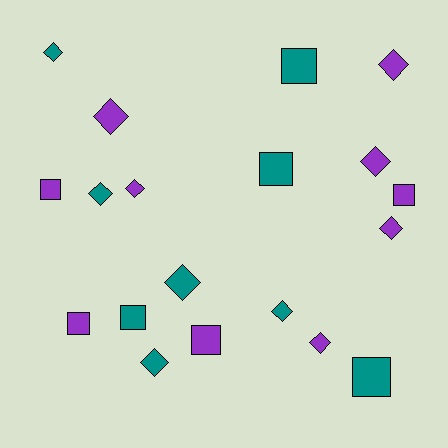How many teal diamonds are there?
There are 5 teal diamonds.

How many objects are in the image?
There are 19 objects.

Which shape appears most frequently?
Diamond, with 11 objects.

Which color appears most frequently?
Purple, with 10 objects.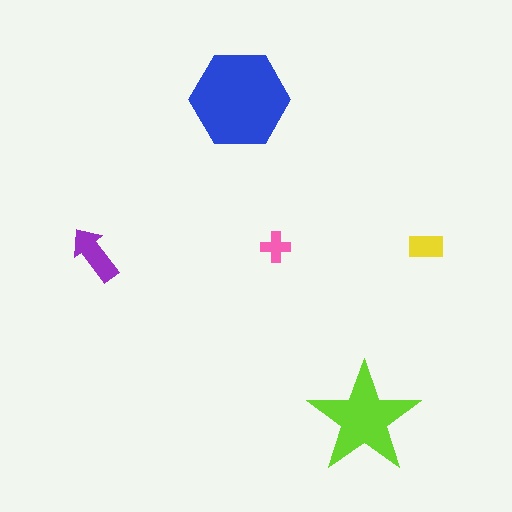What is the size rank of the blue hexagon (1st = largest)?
1st.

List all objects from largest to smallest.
The blue hexagon, the lime star, the purple arrow, the yellow rectangle, the pink cross.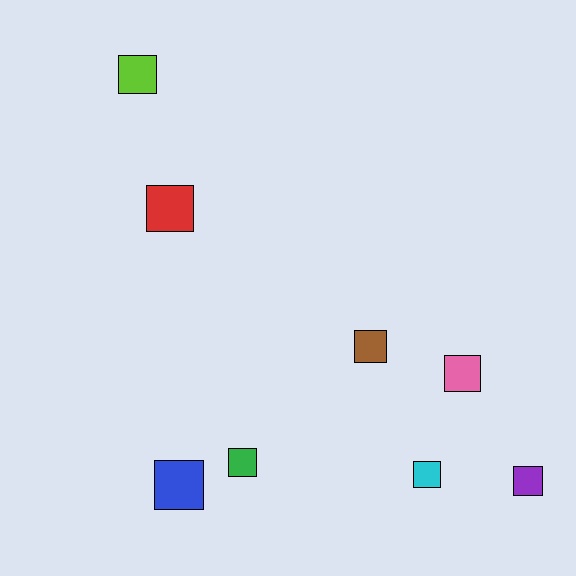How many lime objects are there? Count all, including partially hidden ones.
There is 1 lime object.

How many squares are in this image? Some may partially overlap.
There are 8 squares.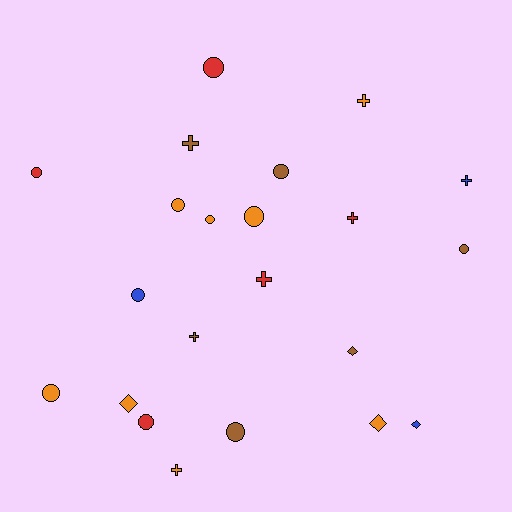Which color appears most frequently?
Orange, with 8 objects.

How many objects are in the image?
There are 22 objects.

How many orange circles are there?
There are 4 orange circles.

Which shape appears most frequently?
Circle, with 11 objects.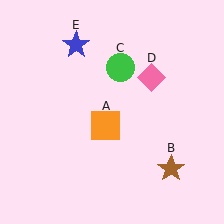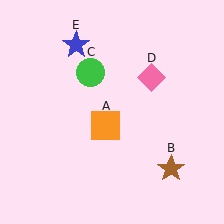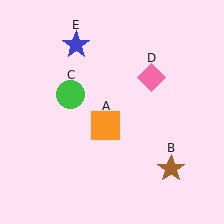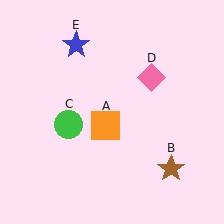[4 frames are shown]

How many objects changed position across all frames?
1 object changed position: green circle (object C).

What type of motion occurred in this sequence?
The green circle (object C) rotated counterclockwise around the center of the scene.